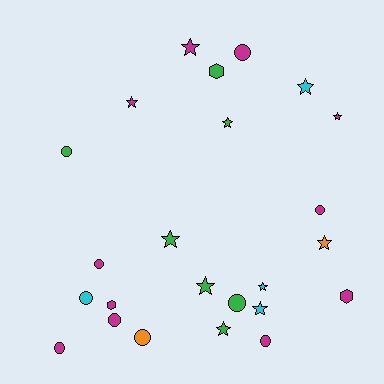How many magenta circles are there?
There are 6 magenta circles.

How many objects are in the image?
There are 24 objects.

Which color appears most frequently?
Magenta, with 11 objects.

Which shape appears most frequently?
Star, with 11 objects.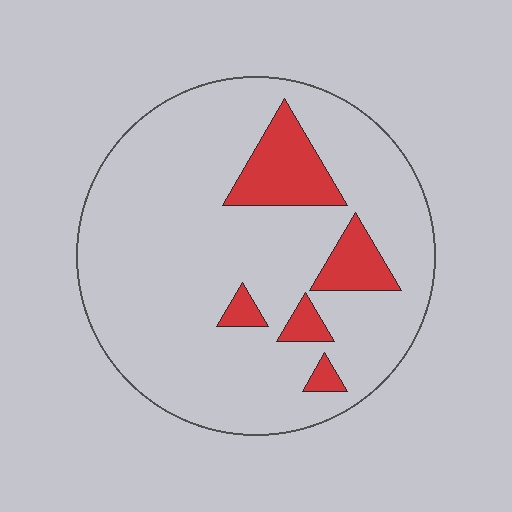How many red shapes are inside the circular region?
5.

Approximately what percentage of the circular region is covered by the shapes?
Approximately 15%.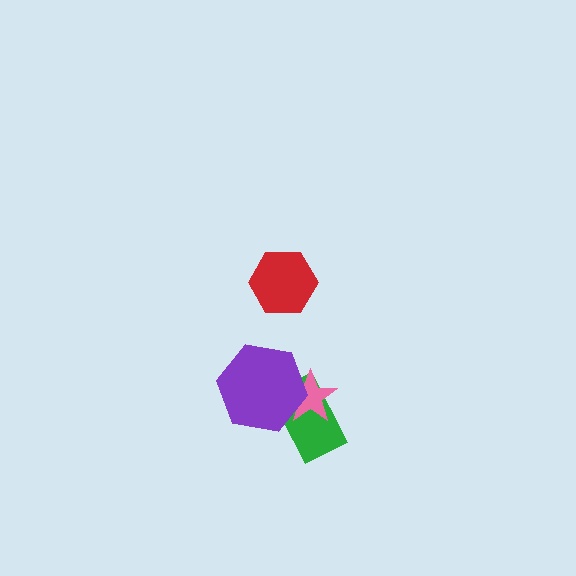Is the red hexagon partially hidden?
No, no other shape covers it.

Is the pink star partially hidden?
Yes, it is partially covered by another shape.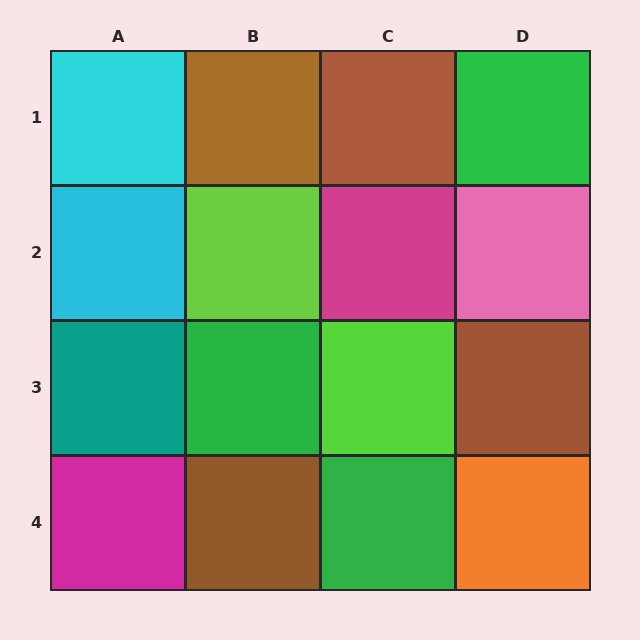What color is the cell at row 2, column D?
Pink.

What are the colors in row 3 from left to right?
Teal, green, lime, brown.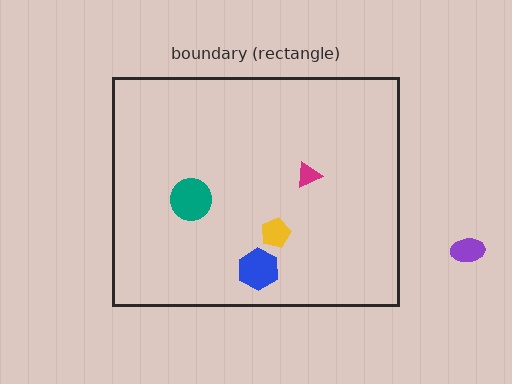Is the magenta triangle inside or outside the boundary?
Inside.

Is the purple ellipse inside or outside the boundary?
Outside.